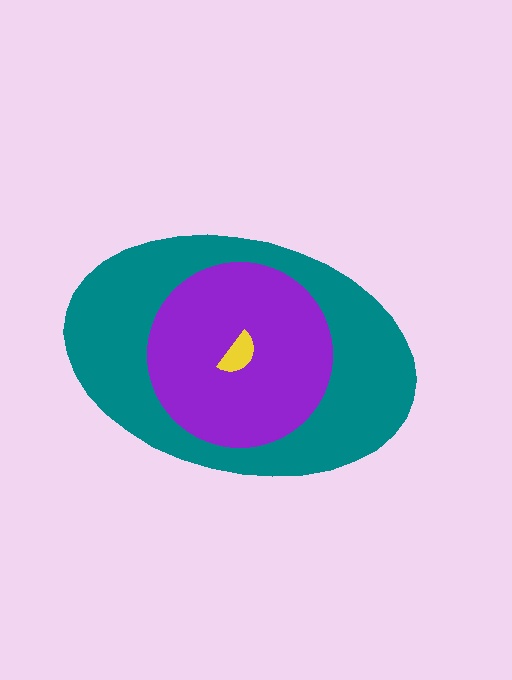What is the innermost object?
The yellow semicircle.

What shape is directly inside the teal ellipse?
The purple circle.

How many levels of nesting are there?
3.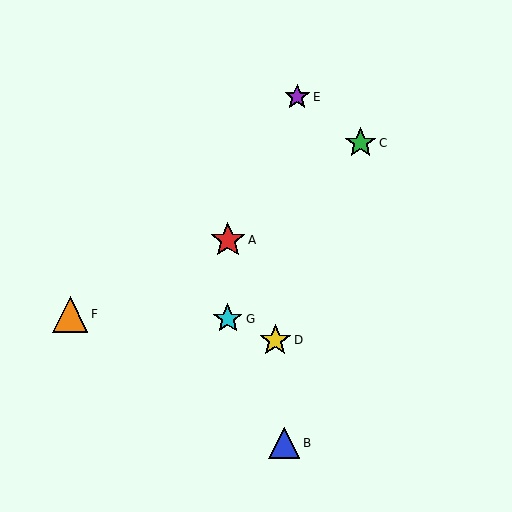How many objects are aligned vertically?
2 objects (A, G) are aligned vertically.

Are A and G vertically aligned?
Yes, both are at x≈228.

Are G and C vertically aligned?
No, G is at x≈228 and C is at x≈361.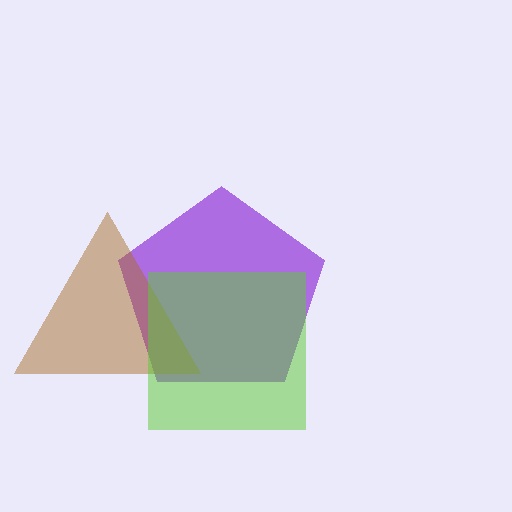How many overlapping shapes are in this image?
There are 3 overlapping shapes in the image.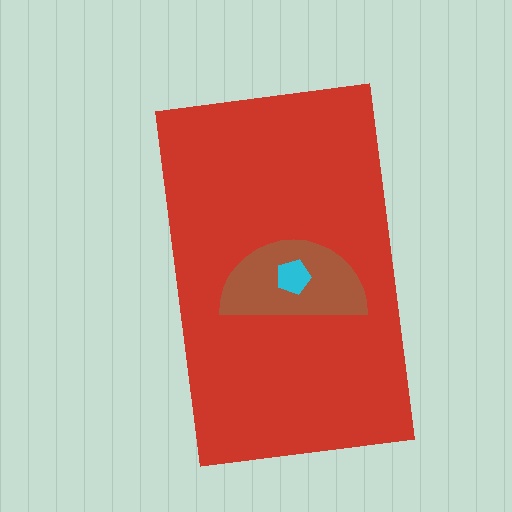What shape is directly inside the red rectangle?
The brown semicircle.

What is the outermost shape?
The red rectangle.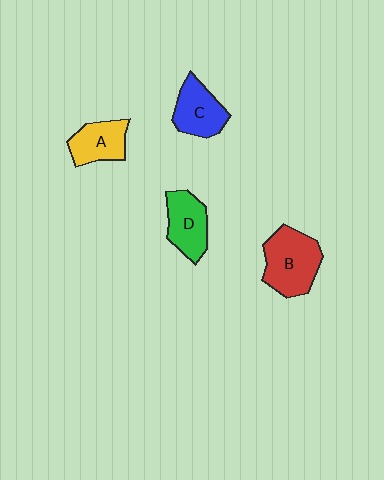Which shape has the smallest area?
Shape A (yellow).